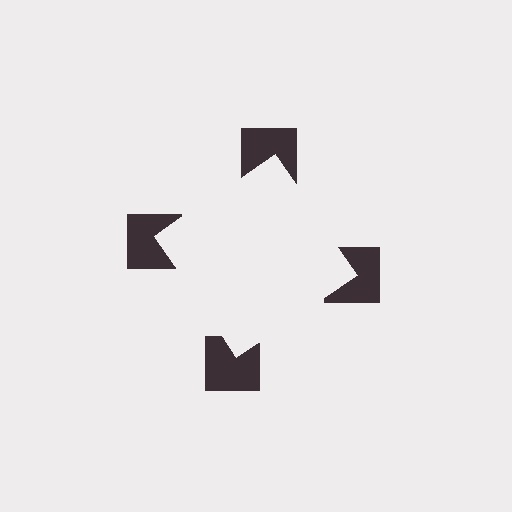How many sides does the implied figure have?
4 sides.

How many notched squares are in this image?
There are 4 — one at each vertex of the illusory square.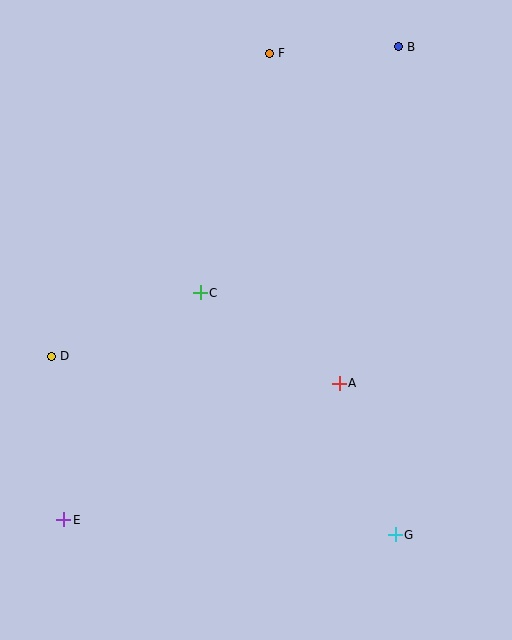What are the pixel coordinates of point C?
Point C is at (200, 293).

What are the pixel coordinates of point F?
Point F is at (269, 53).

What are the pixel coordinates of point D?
Point D is at (51, 356).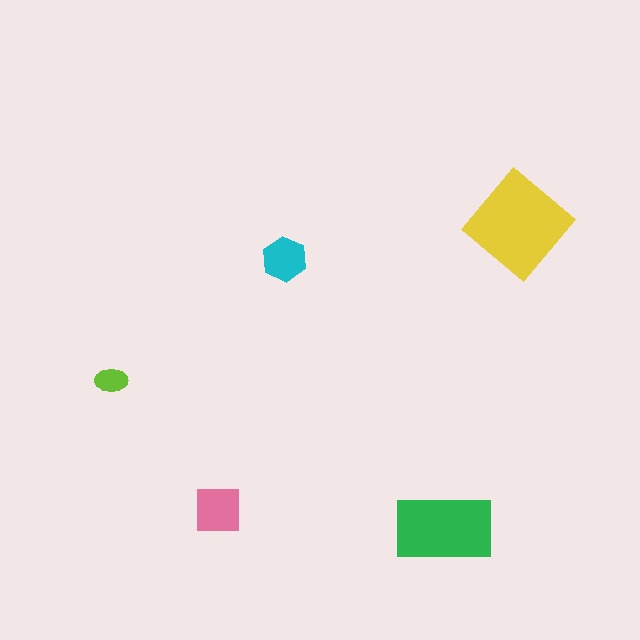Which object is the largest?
The yellow diamond.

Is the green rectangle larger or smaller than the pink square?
Larger.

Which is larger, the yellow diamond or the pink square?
The yellow diamond.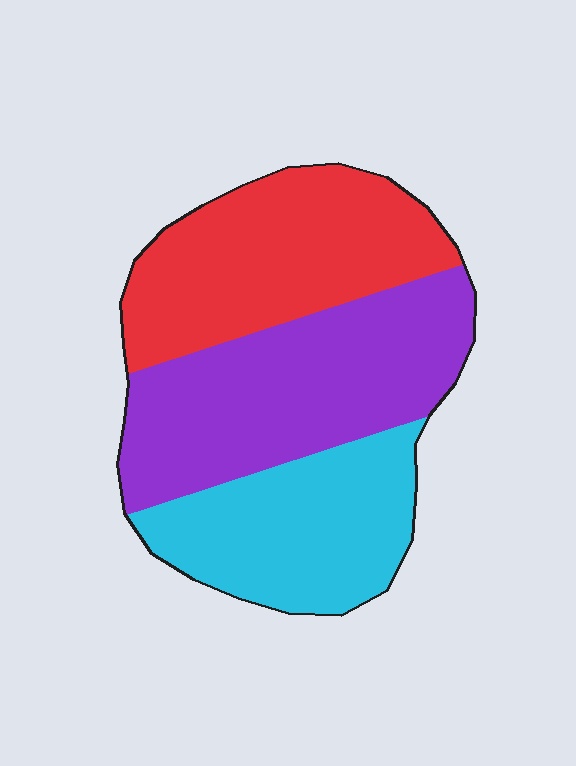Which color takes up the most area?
Purple, at roughly 40%.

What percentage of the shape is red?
Red takes up about one third (1/3) of the shape.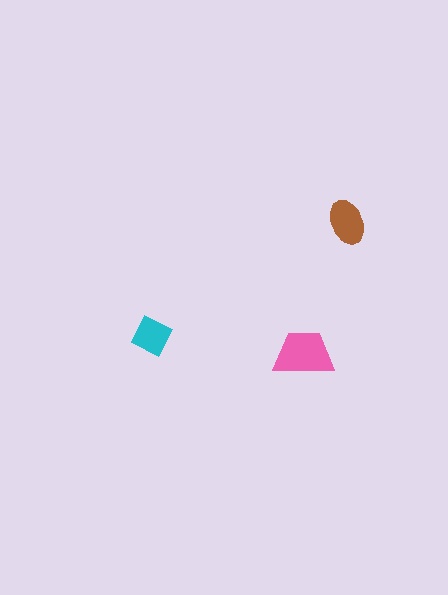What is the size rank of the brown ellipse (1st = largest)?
2nd.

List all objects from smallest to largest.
The cyan diamond, the brown ellipse, the pink trapezoid.